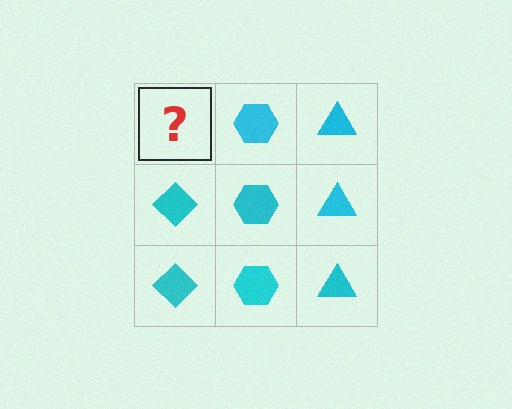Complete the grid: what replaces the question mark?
The question mark should be replaced with a cyan diamond.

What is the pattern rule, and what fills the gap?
The rule is that each column has a consistent shape. The gap should be filled with a cyan diamond.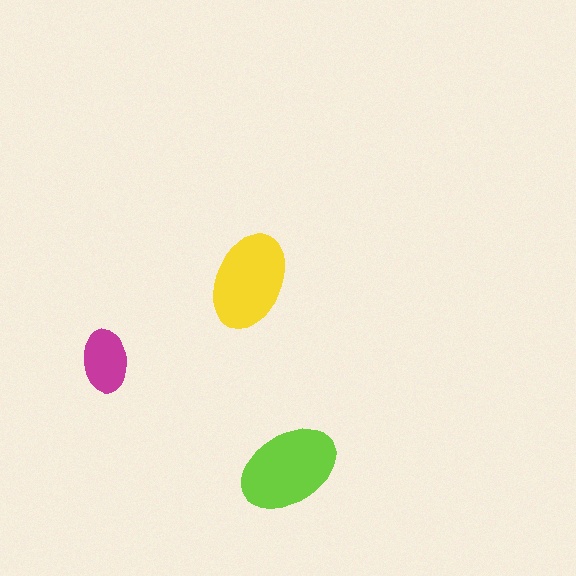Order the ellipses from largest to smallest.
the lime one, the yellow one, the magenta one.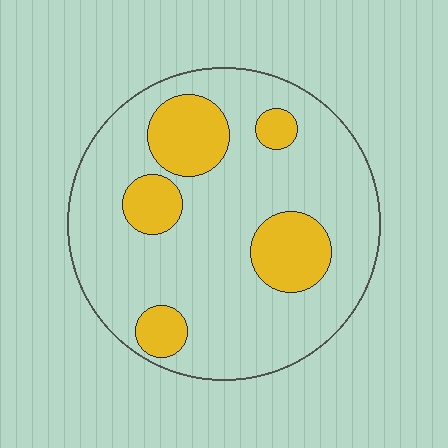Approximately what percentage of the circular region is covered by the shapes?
Approximately 20%.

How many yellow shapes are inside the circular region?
5.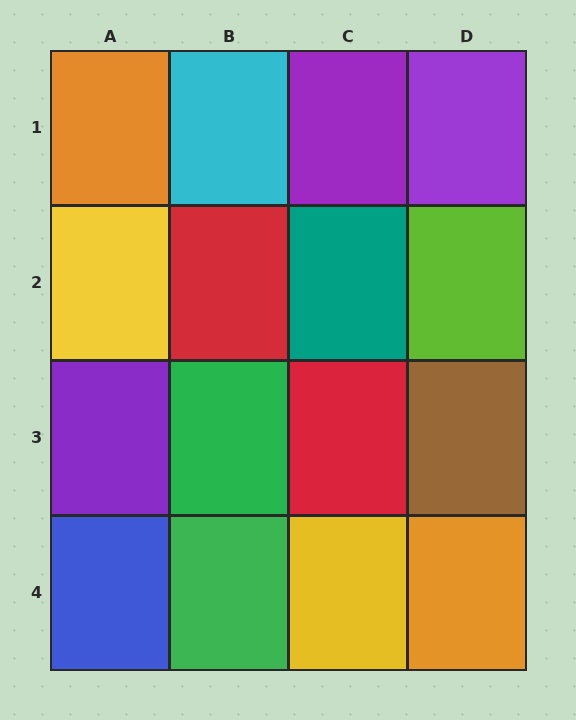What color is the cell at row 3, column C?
Red.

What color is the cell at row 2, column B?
Red.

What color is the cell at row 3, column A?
Purple.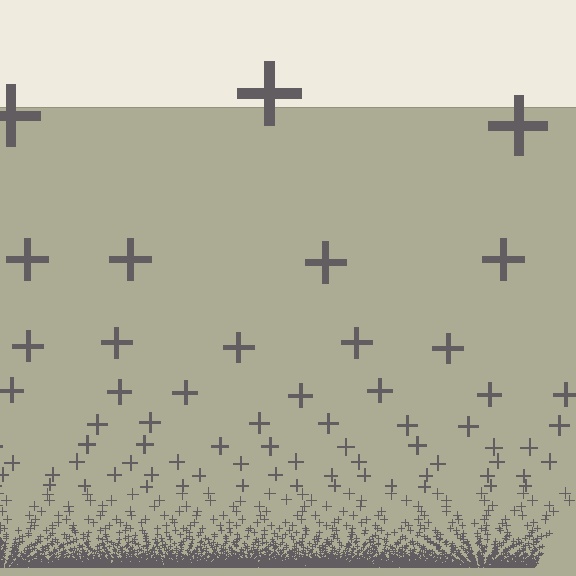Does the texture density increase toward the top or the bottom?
Density increases toward the bottom.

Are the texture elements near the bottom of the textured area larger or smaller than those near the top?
Smaller. The gradient is inverted — elements near the bottom are smaller and denser.